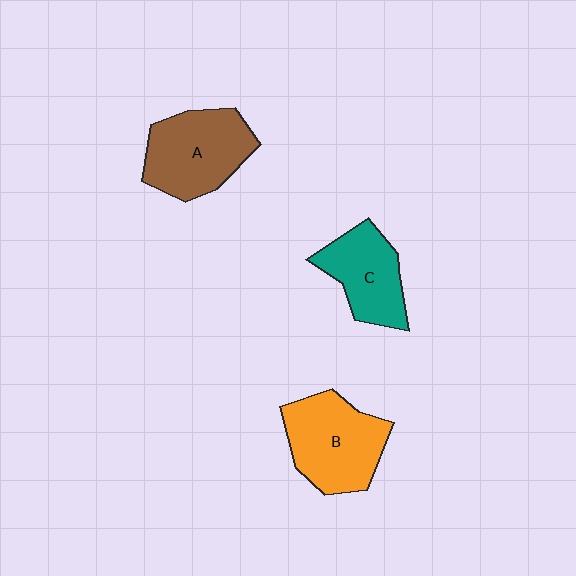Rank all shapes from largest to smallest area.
From largest to smallest: B (orange), A (brown), C (teal).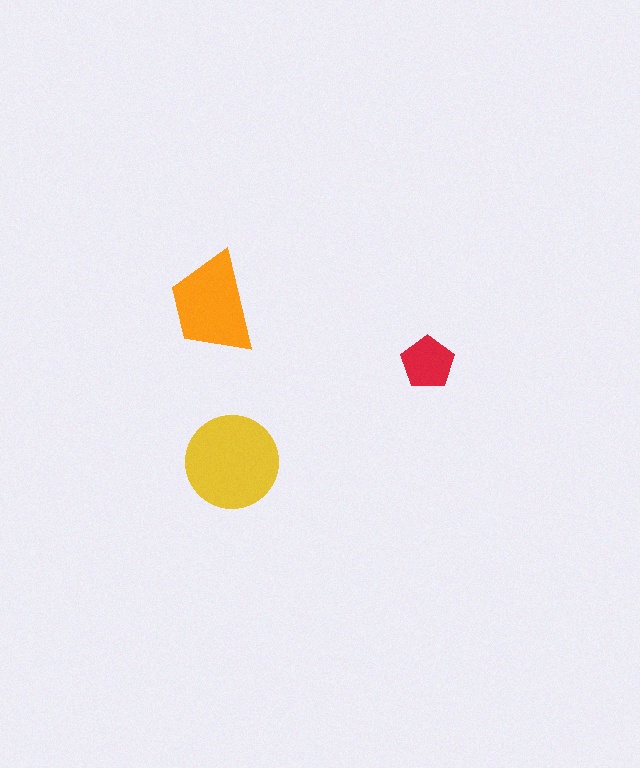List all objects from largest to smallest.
The yellow circle, the orange trapezoid, the red pentagon.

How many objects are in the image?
There are 3 objects in the image.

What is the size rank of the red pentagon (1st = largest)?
3rd.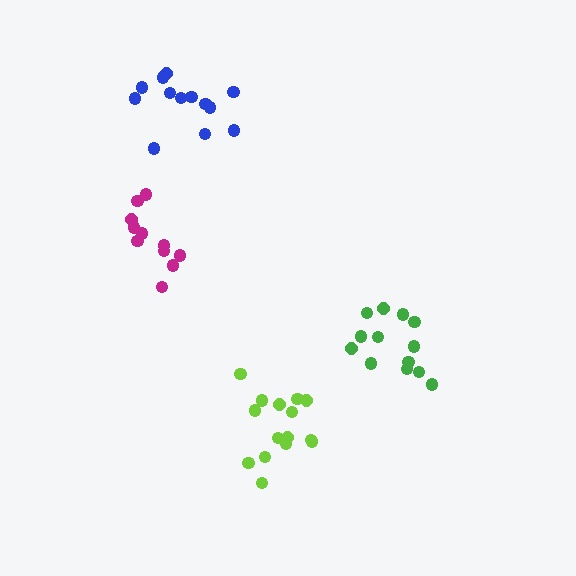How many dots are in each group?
Group 1: 13 dots, Group 2: 13 dots, Group 3: 11 dots, Group 4: 15 dots (52 total).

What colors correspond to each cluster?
The clusters are colored: green, blue, magenta, lime.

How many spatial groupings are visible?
There are 4 spatial groupings.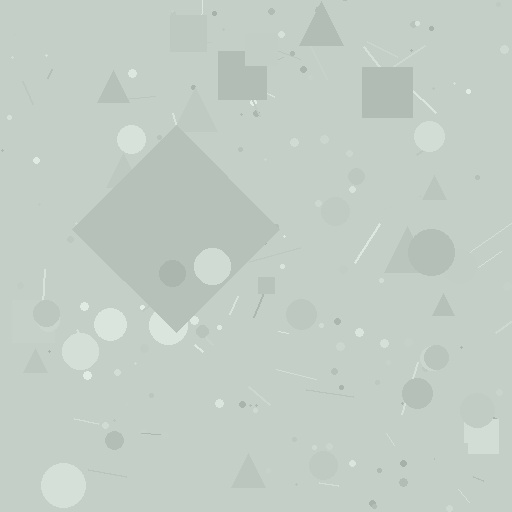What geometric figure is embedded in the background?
A diamond is embedded in the background.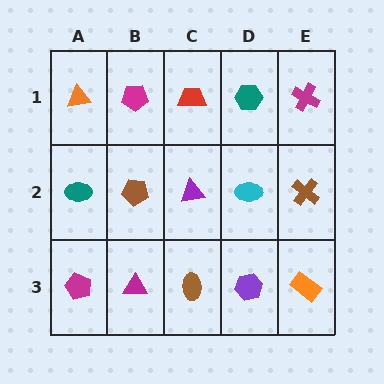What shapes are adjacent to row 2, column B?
A magenta pentagon (row 1, column B), a magenta triangle (row 3, column B), a teal ellipse (row 2, column A), a purple triangle (row 2, column C).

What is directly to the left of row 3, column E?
A purple hexagon.